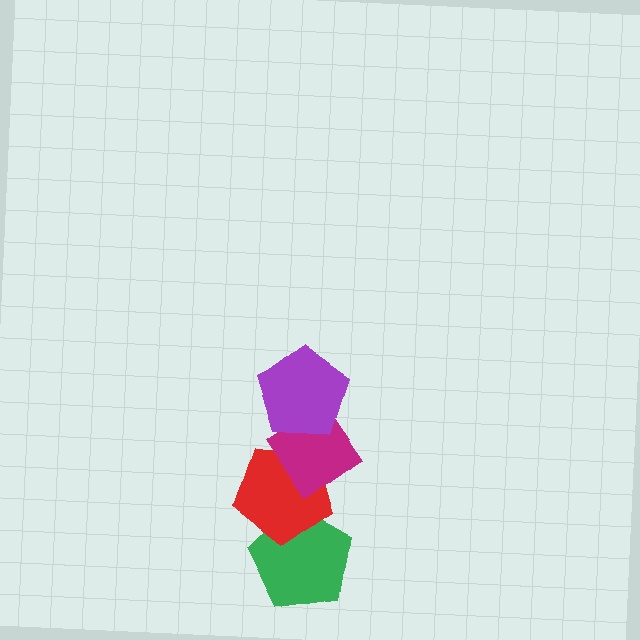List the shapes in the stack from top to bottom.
From top to bottom: the purple pentagon, the magenta diamond, the red pentagon, the green pentagon.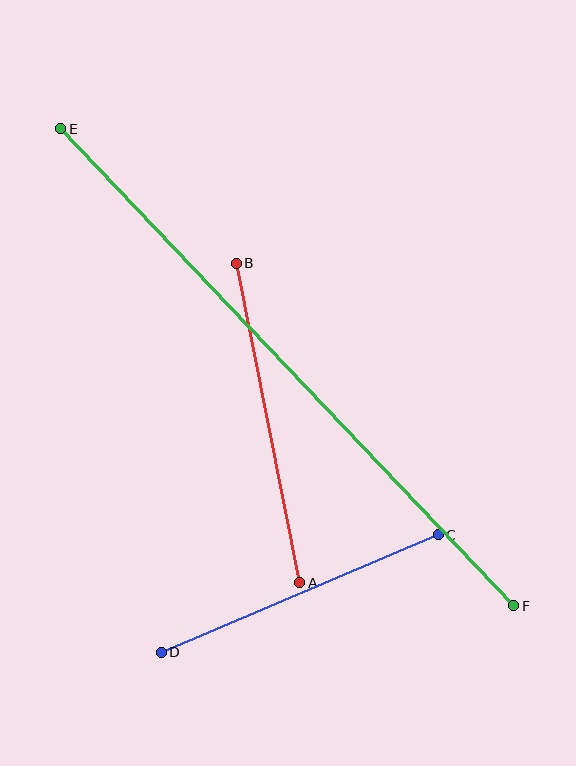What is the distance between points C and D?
The distance is approximately 301 pixels.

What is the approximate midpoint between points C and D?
The midpoint is at approximately (300, 594) pixels.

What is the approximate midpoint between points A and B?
The midpoint is at approximately (268, 423) pixels.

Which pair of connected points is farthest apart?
Points E and F are farthest apart.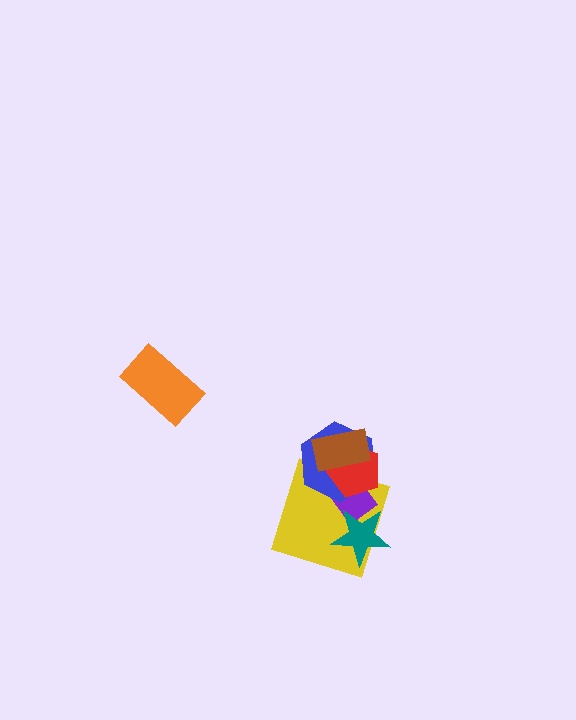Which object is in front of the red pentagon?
The brown rectangle is in front of the red pentagon.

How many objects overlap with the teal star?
2 objects overlap with the teal star.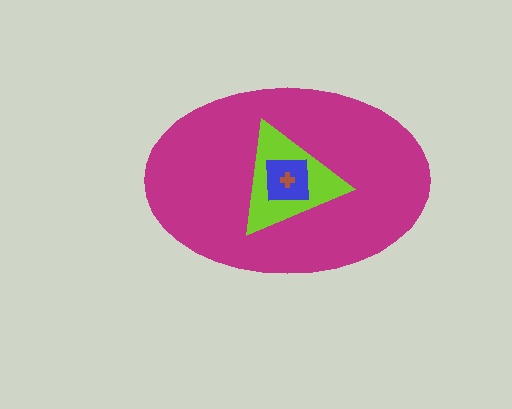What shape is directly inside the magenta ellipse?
The lime triangle.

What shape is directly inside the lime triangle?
The blue square.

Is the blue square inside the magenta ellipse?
Yes.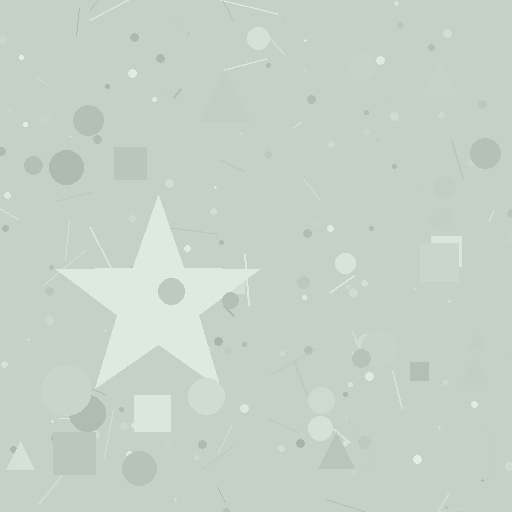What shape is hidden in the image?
A star is hidden in the image.